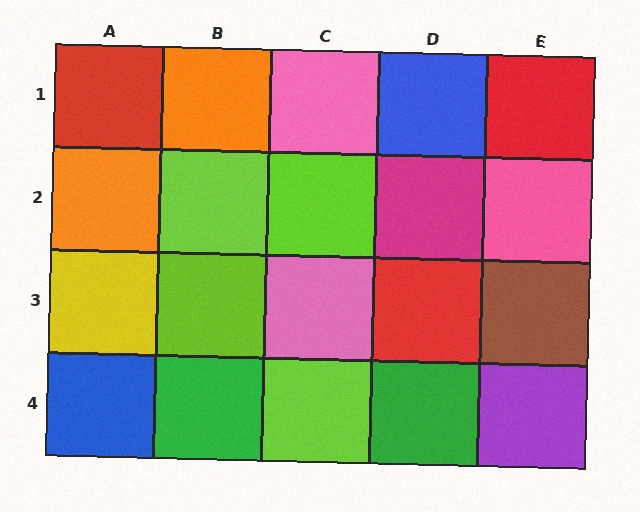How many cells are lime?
4 cells are lime.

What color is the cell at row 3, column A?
Yellow.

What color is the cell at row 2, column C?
Lime.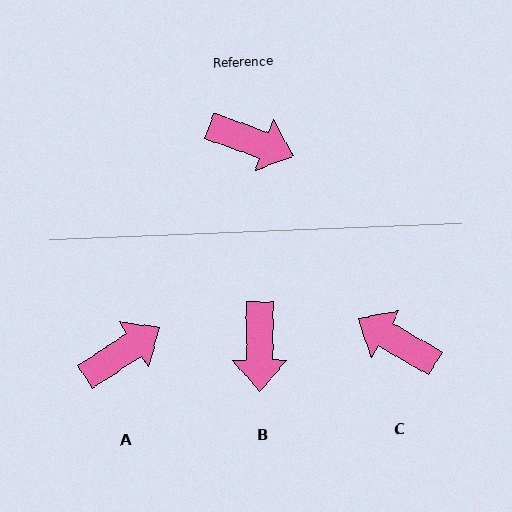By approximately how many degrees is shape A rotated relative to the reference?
Approximately 53 degrees counter-clockwise.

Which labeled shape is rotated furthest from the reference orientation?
C, about 170 degrees away.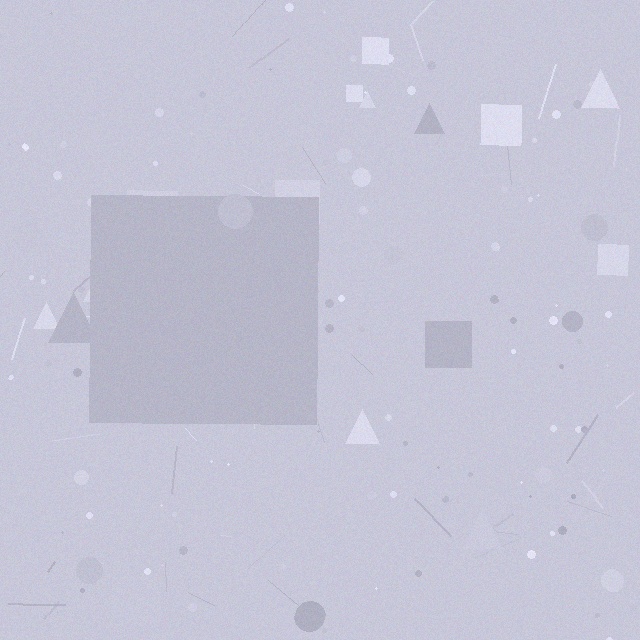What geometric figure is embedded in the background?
A square is embedded in the background.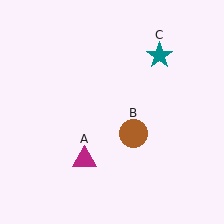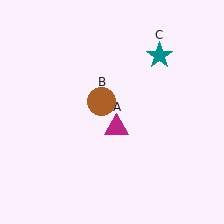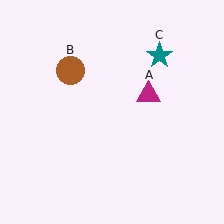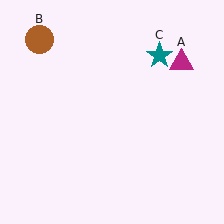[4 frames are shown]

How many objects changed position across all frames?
2 objects changed position: magenta triangle (object A), brown circle (object B).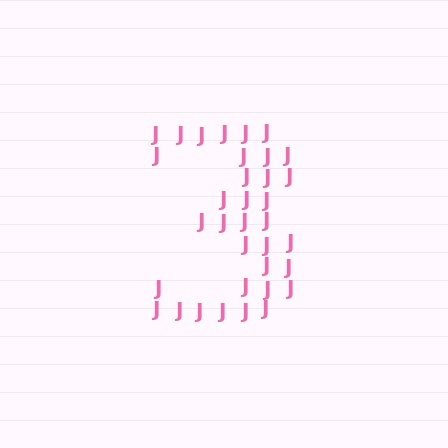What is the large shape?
The large shape is the digit 3.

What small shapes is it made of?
It is made of small letter J's.